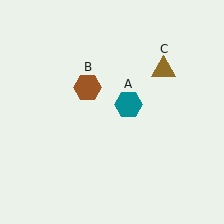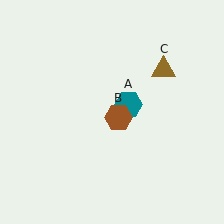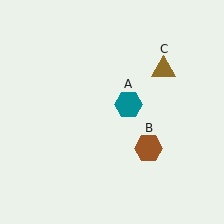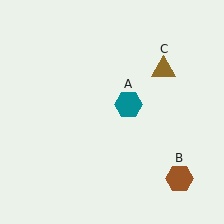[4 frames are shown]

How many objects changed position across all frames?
1 object changed position: brown hexagon (object B).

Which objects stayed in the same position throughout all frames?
Teal hexagon (object A) and brown triangle (object C) remained stationary.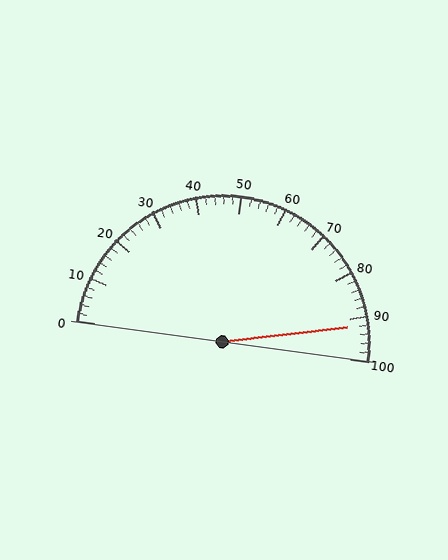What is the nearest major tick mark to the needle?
The nearest major tick mark is 90.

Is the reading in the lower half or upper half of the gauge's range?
The reading is in the upper half of the range (0 to 100).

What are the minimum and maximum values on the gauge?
The gauge ranges from 0 to 100.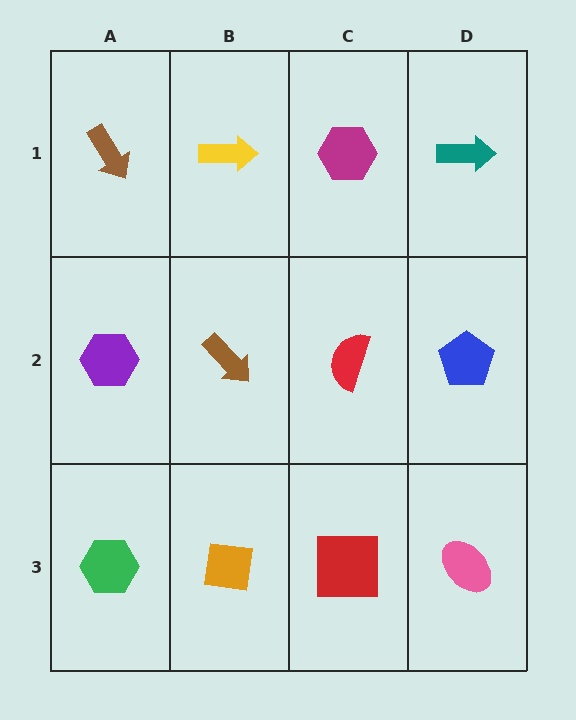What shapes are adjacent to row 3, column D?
A blue pentagon (row 2, column D), a red square (row 3, column C).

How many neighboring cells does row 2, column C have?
4.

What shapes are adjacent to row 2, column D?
A teal arrow (row 1, column D), a pink ellipse (row 3, column D), a red semicircle (row 2, column C).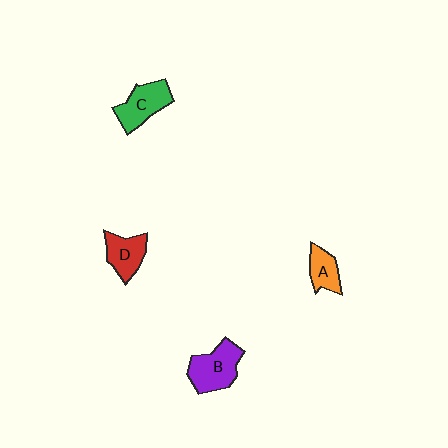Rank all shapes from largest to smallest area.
From largest to smallest: B (purple), C (green), D (red), A (orange).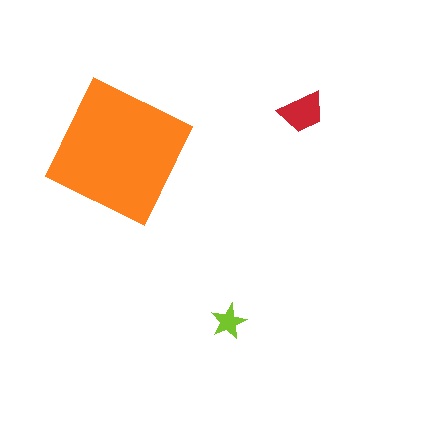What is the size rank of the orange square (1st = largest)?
1st.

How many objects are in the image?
There are 3 objects in the image.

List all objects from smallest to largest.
The lime star, the red trapezoid, the orange square.